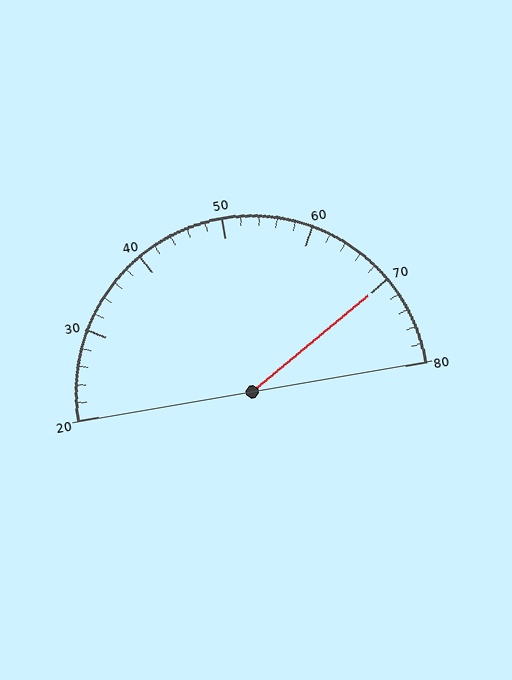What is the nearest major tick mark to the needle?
The nearest major tick mark is 70.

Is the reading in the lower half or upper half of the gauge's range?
The reading is in the upper half of the range (20 to 80).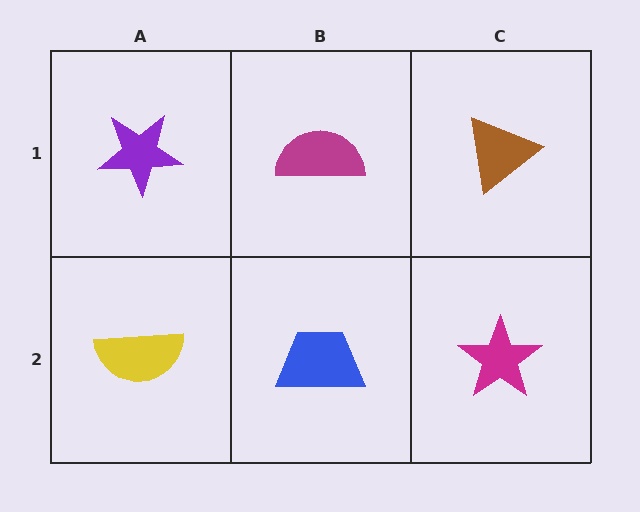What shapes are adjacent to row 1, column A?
A yellow semicircle (row 2, column A), a magenta semicircle (row 1, column B).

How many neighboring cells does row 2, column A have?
2.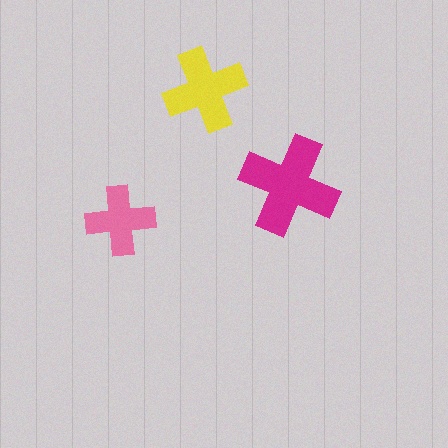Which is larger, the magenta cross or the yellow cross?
The magenta one.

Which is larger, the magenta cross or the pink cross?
The magenta one.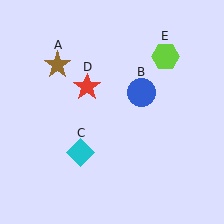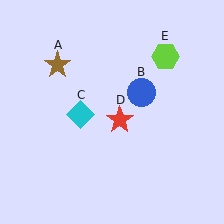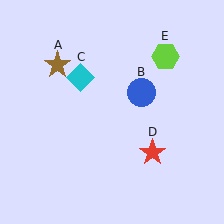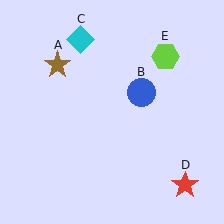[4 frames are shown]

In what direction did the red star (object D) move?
The red star (object D) moved down and to the right.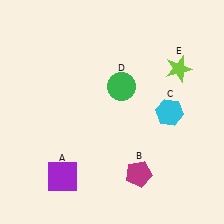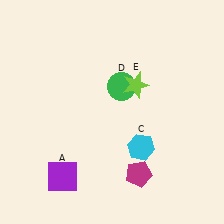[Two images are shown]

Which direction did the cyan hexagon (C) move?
The cyan hexagon (C) moved down.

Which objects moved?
The objects that moved are: the cyan hexagon (C), the lime star (E).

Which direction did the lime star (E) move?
The lime star (E) moved left.